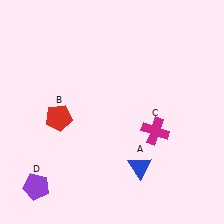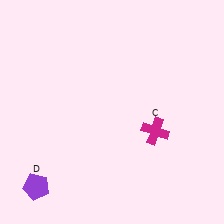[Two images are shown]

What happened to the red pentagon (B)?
The red pentagon (B) was removed in Image 2. It was in the bottom-left area of Image 1.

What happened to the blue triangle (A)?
The blue triangle (A) was removed in Image 2. It was in the bottom-right area of Image 1.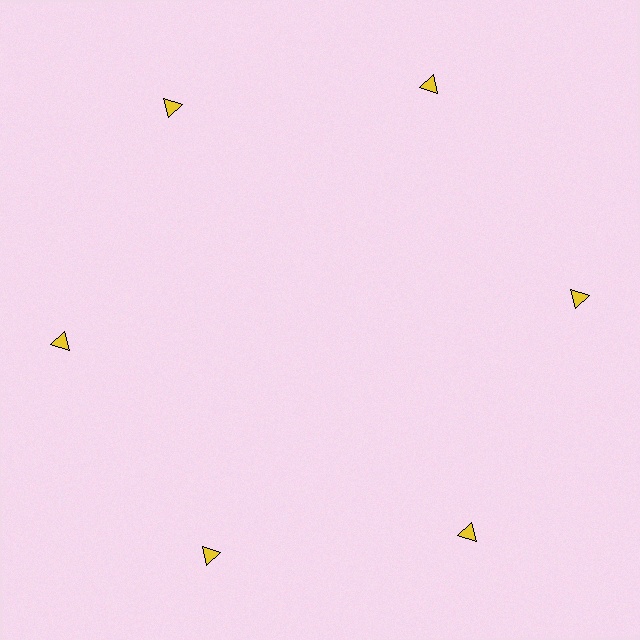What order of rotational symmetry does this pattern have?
This pattern has 6-fold rotational symmetry.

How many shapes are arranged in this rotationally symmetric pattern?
There are 6 shapes, arranged in 6 groups of 1.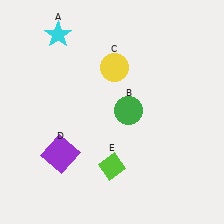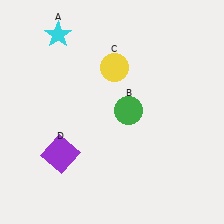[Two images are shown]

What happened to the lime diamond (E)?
The lime diamond (E) was removed in Image 2. It was in the bottom-left area of Image 1.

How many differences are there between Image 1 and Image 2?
There is 1 difference between the two images.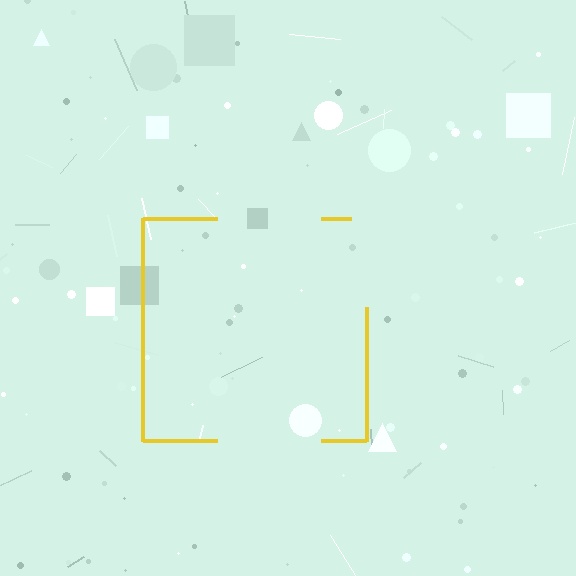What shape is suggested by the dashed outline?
The dashed outline suggests a square.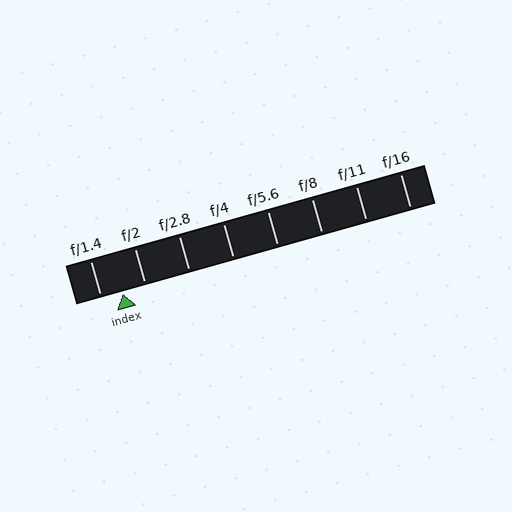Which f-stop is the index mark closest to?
The index mark is closest to f/1.4.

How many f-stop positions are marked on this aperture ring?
There are 8 f-stop positions marked.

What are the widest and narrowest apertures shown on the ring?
The widest aperture shown is f/1.4 and the narrowest is f/16.